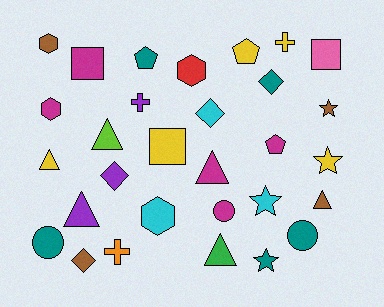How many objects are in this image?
There are 30 objects.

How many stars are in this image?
There are 4 stars.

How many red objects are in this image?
There is 1 red object.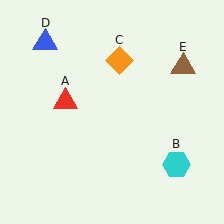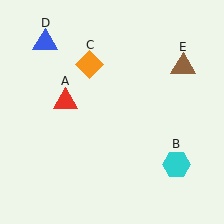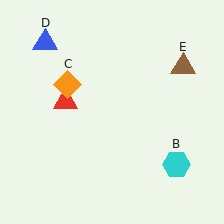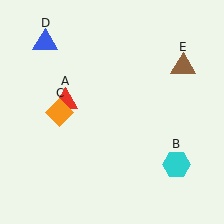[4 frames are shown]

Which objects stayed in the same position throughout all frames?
Red triangle (object A) and cyan hexagon (object B) and blue triangle (object D) and brown triangle (object E) remained stationary.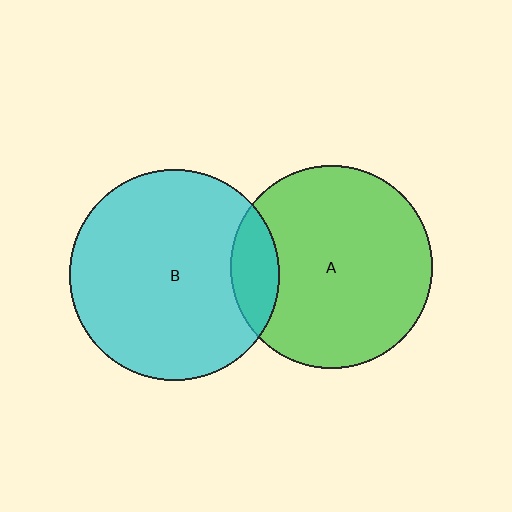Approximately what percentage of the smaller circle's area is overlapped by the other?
Approximately 15%.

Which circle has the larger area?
Circle B (cyan).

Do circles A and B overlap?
Yes.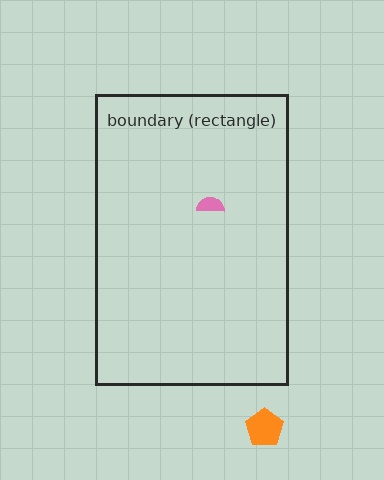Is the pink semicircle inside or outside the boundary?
Inside.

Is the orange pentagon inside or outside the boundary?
Outside.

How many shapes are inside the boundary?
1 inside, 1 outside.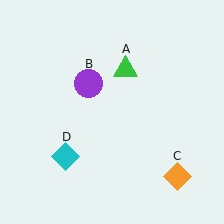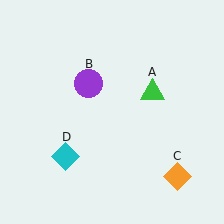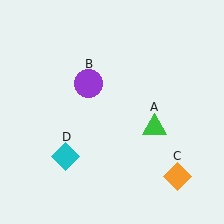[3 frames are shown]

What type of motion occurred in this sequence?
The green triangle (object A) rotated clockwise around the center of the scene.